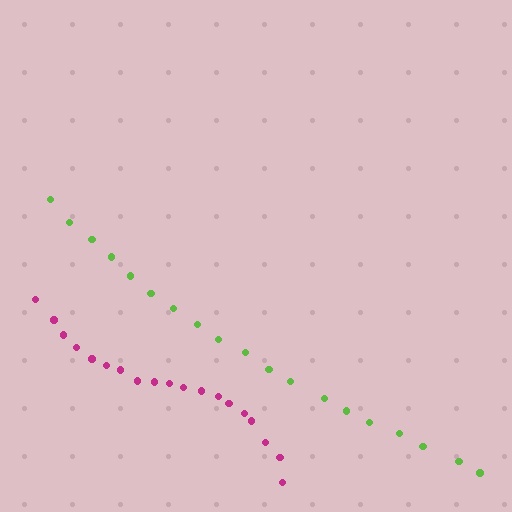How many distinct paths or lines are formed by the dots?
There are 2 distinct paths.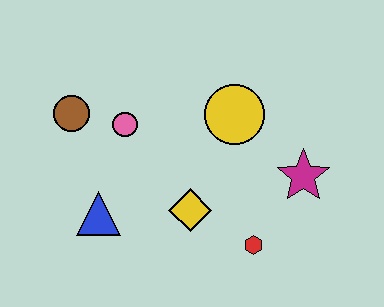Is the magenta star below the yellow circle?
Yes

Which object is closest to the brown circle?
The pink circle is closest to the brown circle.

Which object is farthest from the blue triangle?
The magenta star is farthest from the blue triangle.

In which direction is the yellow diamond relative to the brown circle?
The yellow diamond is to the right of the brown circle.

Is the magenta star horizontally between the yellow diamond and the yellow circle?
No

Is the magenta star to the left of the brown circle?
No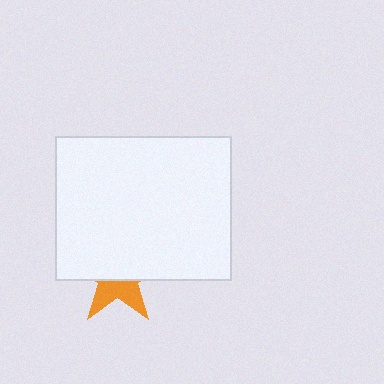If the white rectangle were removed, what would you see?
You would see the complete orange star.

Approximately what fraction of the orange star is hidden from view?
Roughly 61% of the orange star is hidden behind the white rectangle.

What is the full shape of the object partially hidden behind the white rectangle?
The partially hidden object is an orange star.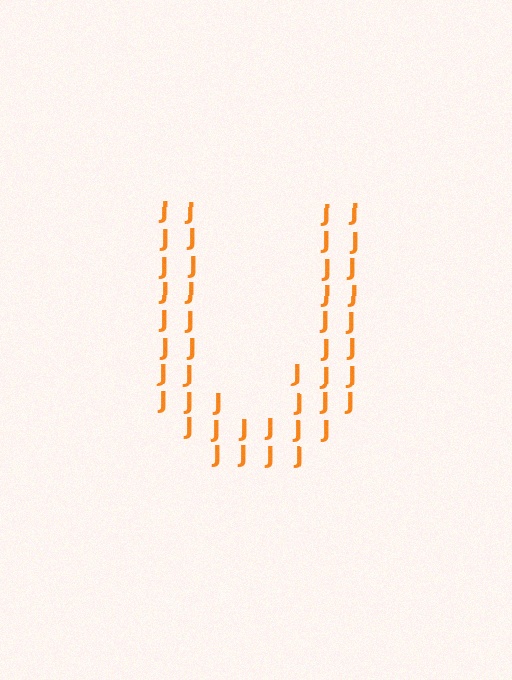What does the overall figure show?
The overall figure shows the letter U.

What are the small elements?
The small elements are letter J's.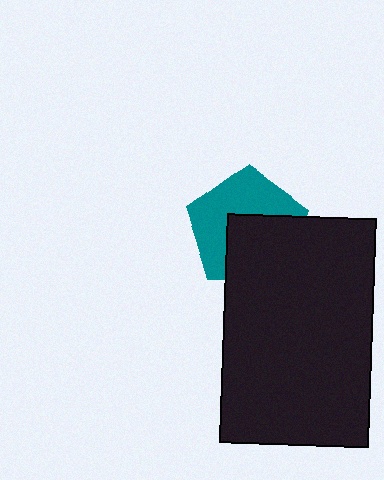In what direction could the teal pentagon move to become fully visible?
The teal pentagon could move toward the upper-left. That would shift it out from behind the black rectangle entirely.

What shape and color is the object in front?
The object in front is a black rectangle.